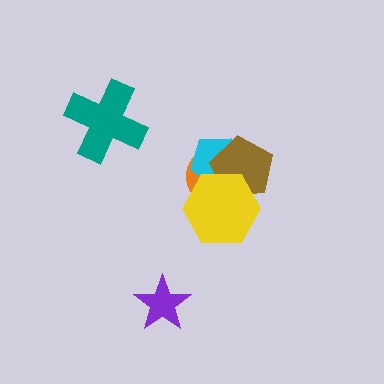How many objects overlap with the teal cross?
0 objects overlap with the teal cross.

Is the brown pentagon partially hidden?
Yes, it is partially covered by another shape.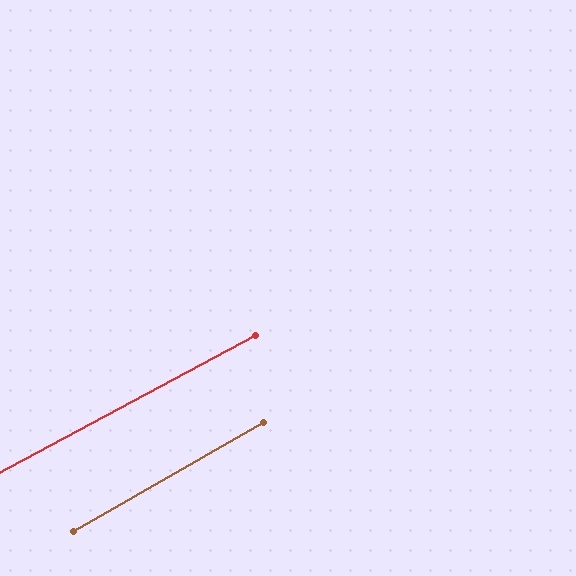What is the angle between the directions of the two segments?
Approximately 2 degrees.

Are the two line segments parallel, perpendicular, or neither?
Parallel — their directions differ by only 1.7°.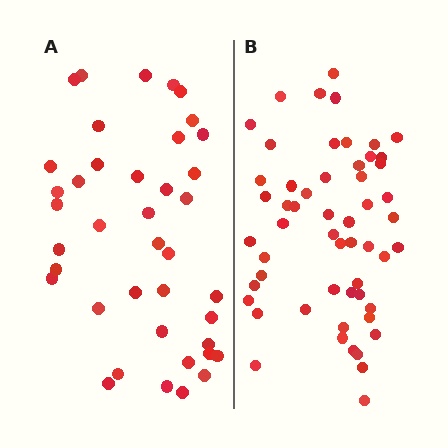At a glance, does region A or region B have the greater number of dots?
Region B (the right region) has more dots.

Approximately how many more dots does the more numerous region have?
Region B has approximately 15 more dots than region A.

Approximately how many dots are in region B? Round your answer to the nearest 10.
About 60 dots. (The exact count is 55, which rounds to 60.)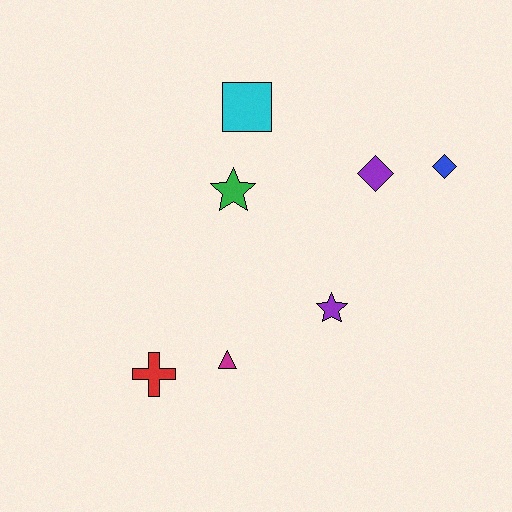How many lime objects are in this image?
There are no lime objects.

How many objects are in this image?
There are 7 objects.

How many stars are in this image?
There are 2 stars.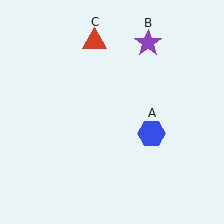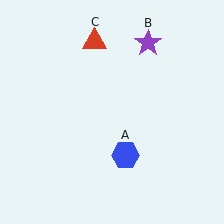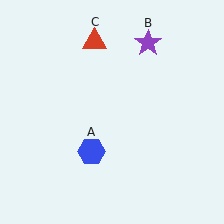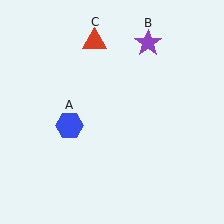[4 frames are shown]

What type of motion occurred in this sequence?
The blue hexagon (object A) rotated clockwise around the center of the scene.